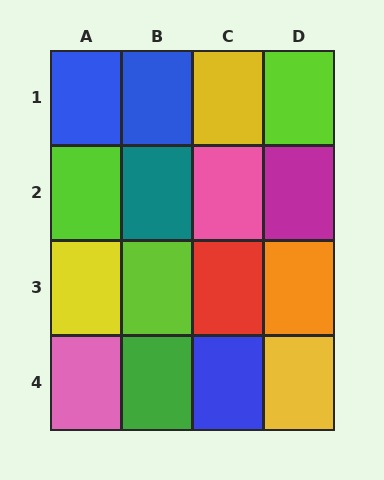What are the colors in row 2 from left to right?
Lime, teal, pink, magenta.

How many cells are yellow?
3 cells are yellow.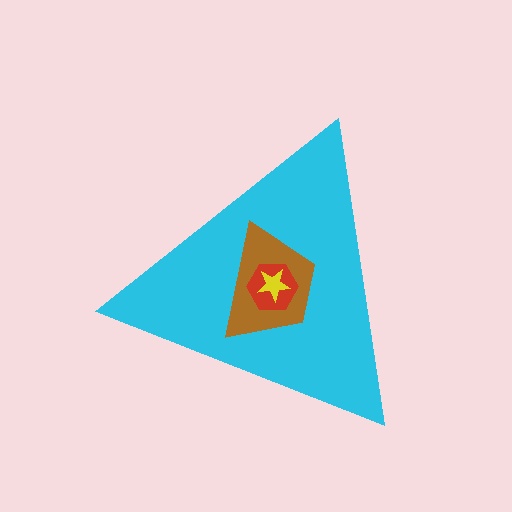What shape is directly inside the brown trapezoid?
The red hexagon.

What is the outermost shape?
The cyan triangle.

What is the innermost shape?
The yellow star.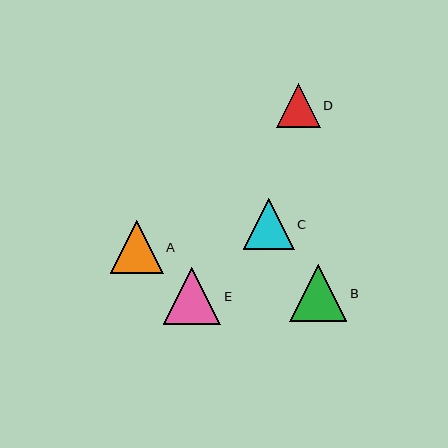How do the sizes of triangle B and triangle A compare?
Triangle B and triangle A are approximately the same size.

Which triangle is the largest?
Triangle E is the largest with a size of approximately 58 pixels.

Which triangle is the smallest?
Triangle D is the smallest with a size of approximately 44 pixels.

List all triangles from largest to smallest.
From largest to smallest: E, B, A, C, D.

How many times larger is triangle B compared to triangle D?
Triangle B is approximately 1.3 times the size of triangle D.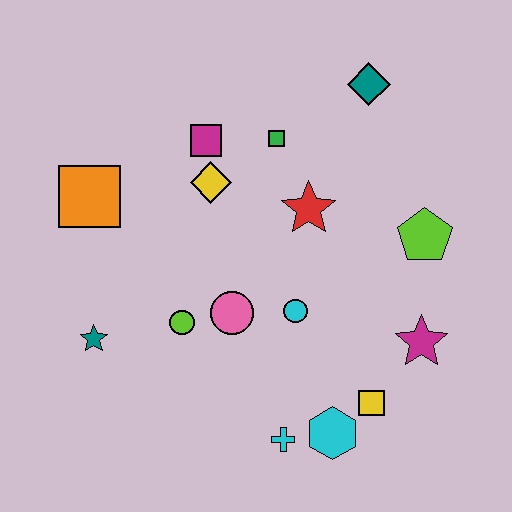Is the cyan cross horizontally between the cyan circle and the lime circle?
Yes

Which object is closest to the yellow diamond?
The magenta square is closest to the yellow diamond.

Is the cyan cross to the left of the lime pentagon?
Yes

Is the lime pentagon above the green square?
No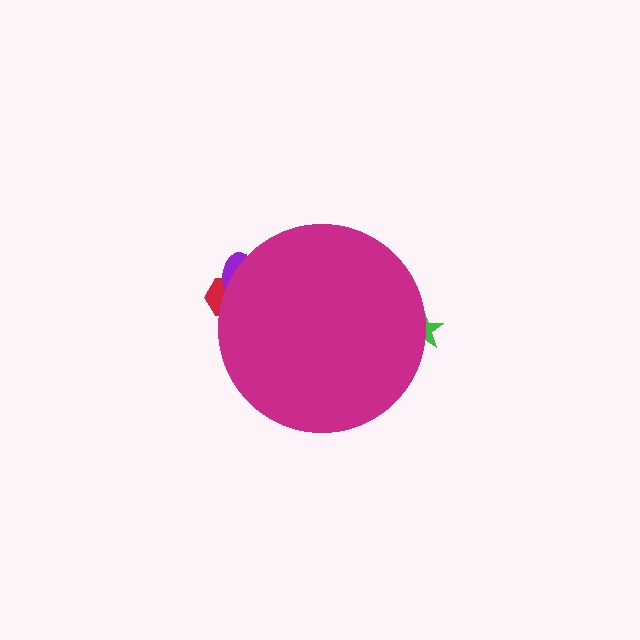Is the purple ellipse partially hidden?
Yes, the purple ellipse is partially hidden behind the magenta circle.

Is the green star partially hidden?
Yes, the green star is partially hidden behind the magenta circle.